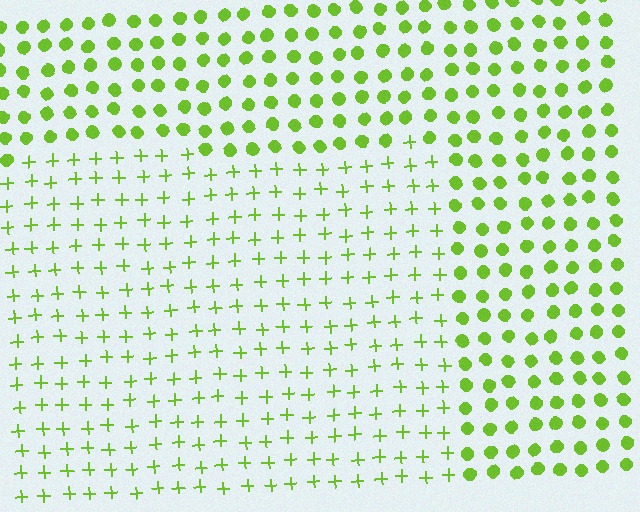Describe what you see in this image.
The image is filled with small lime elements arranged in a uniform grid. A rectangle-shaped region contains plus signs, while the surrounding area contains circles. The boundary is defined purely by the change in element shape.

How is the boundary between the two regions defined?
The boundary is defined by a change in element shape: plus signs inside vs. circles outside. All elements share the same color and spacing.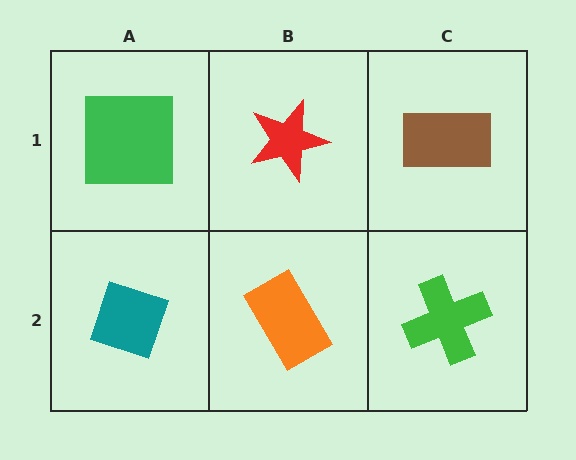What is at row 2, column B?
An orange rectangle.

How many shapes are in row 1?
3 shapes.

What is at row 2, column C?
A green cross.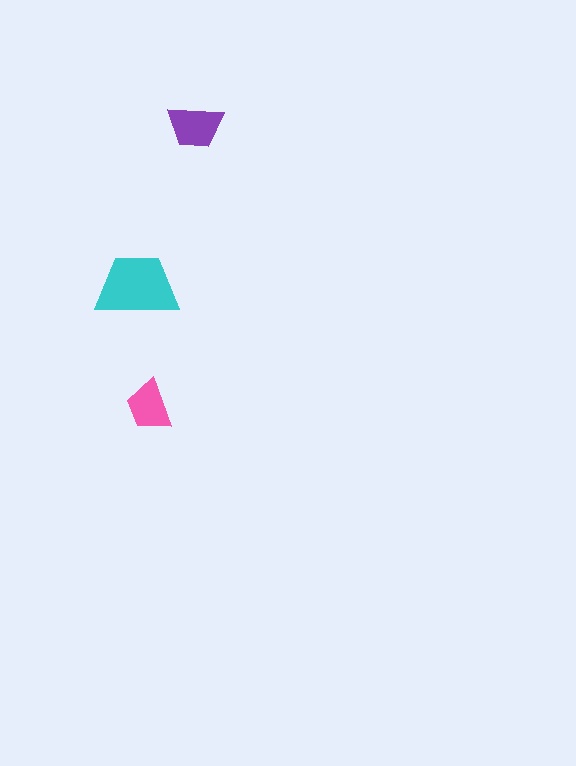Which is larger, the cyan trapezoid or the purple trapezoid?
The cyan one.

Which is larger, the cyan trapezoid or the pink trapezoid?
The cyan one.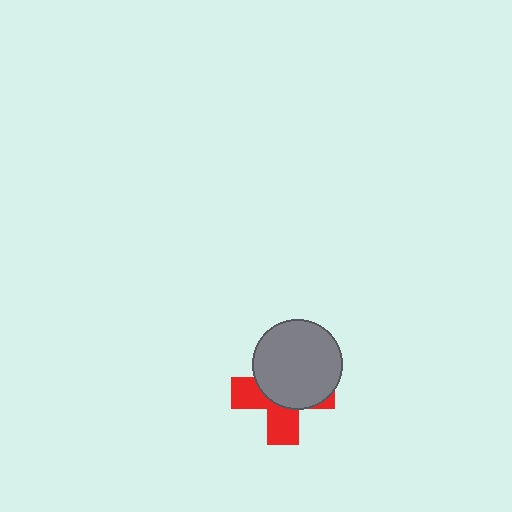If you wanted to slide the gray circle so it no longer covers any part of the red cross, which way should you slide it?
Slide it toward the upper-right — that is the most direct way to separate the two shapes.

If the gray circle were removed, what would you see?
You would see the complete red cross.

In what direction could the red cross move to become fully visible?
The red cross could move toward the lower-left. That would shift it out from behind the gray circle entirely.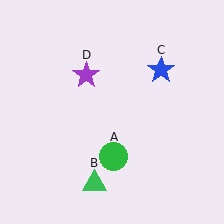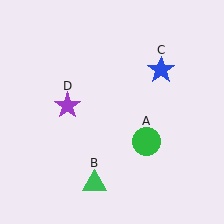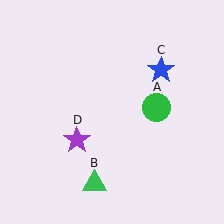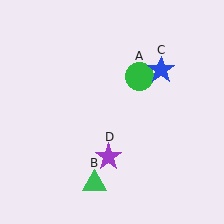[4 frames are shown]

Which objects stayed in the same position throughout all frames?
Green triangle (object B) and blue star (object C) remained stationary.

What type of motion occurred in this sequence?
The green circle (object A), purple star (object D) rotated counterclockwise around the center of the scene.